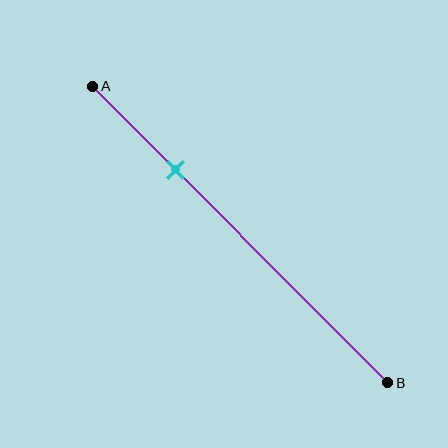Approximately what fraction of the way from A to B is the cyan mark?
The cyan mark is approximately 30% of the way from A to B.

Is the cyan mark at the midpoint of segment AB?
No, the mark is at about 30% from A, not at the 50% midpoint.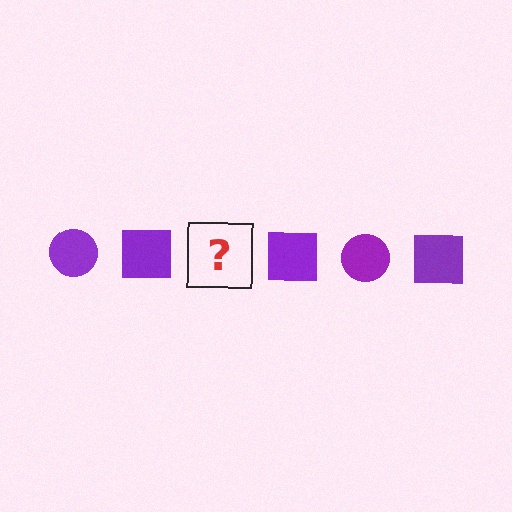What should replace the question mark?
The question mark should be replaced with a purple circle.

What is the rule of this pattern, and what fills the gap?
The rule is that the pattern cycles through circle, square shapes in purple. The gap should be filled with a purple circle.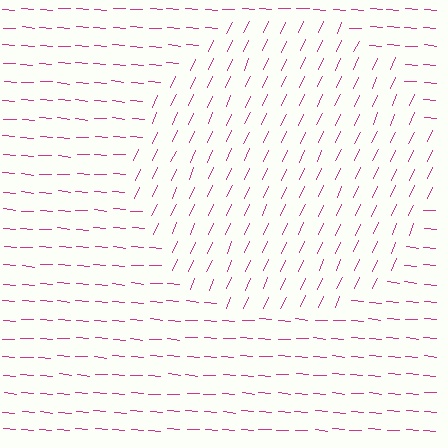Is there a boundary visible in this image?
Yes, there is a texture boundary formed by a change in line orientation.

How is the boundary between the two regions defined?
The boundary is defined purely by a change in line orientation (approximately 70 degrees difference). All lines are the same color and thickness.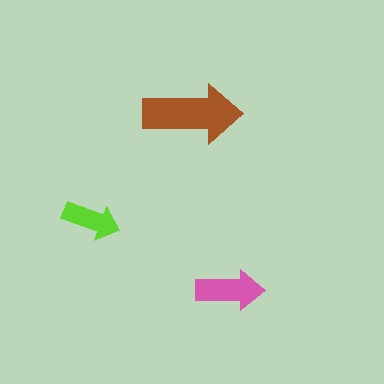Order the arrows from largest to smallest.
the brown one, the pink one, the lime one.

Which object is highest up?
The brown arrow is topmost.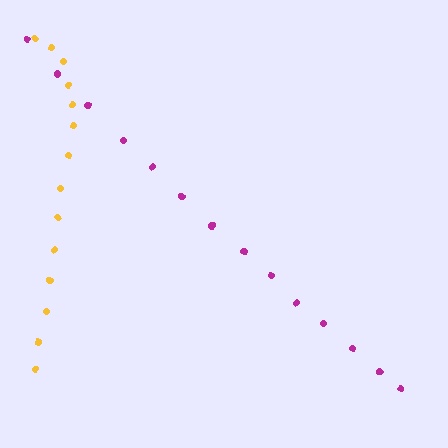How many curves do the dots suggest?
There are 2 distinct paths.